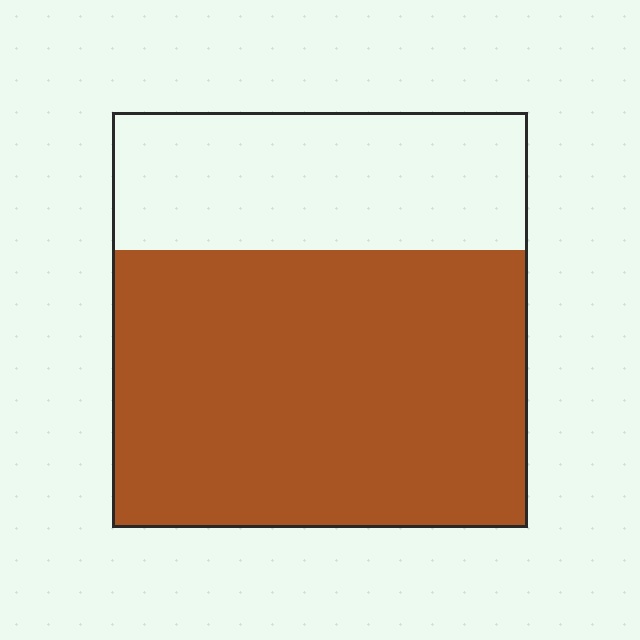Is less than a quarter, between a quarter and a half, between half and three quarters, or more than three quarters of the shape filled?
Between half and three quarters.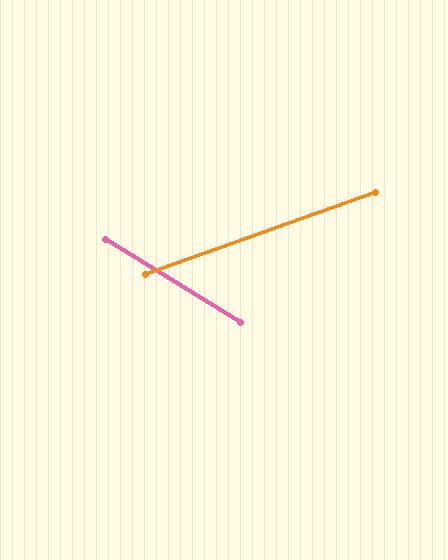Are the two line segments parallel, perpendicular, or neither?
Neither parallel nor perpendicular — they differ by about 51°.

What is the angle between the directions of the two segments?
Approximately 51 degrees.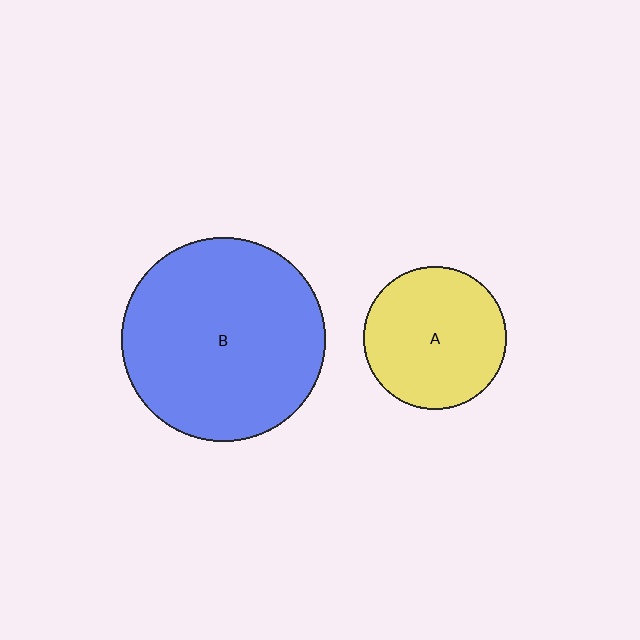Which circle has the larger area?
Circle B (blue).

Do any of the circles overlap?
No, none of the circles overlap.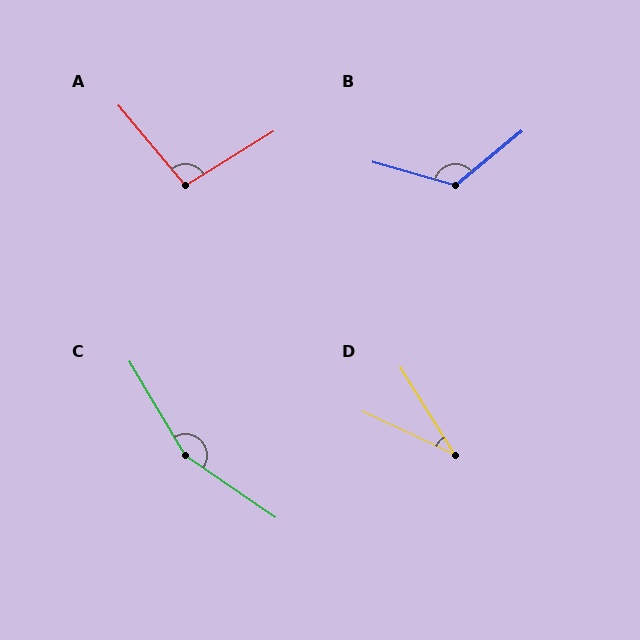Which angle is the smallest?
D, at approximately 33 degrees.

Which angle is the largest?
C, at approximately 156 degrees.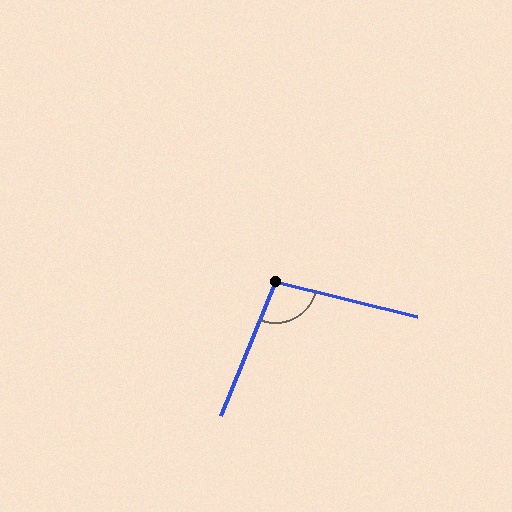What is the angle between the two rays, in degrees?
Approximately 98 degrees.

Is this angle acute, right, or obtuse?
It is obtuse.